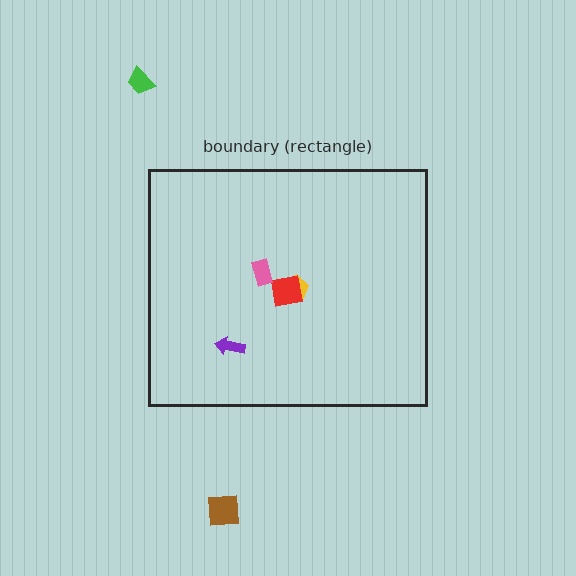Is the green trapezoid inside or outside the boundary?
Outside.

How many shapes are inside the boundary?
4 inside, 2 outside.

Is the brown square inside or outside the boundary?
Outside.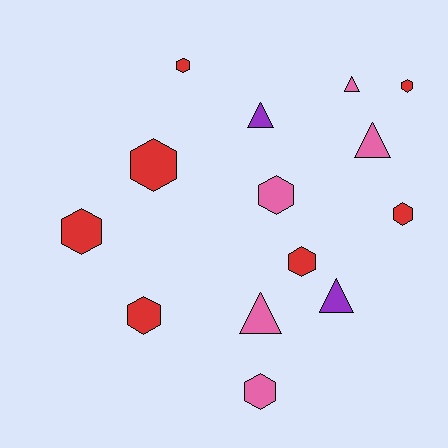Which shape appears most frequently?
Hexagon, with 9 objects.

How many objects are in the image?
There are 14 objects.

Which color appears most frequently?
Red, with 7 objects.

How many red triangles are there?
There are no red triangles.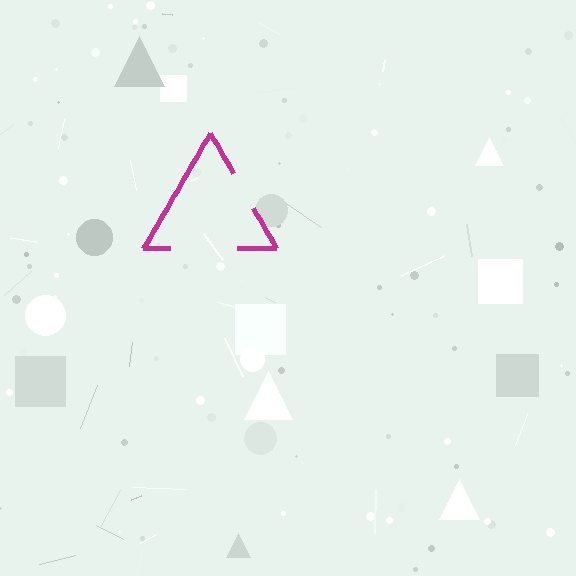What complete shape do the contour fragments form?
The contour fragments form a triangle.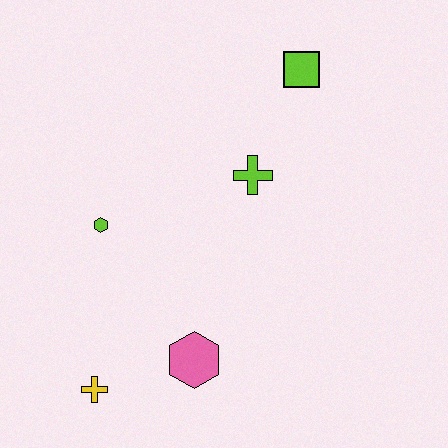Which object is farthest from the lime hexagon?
The lime square is farthest from the lime hexagon.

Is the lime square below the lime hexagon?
No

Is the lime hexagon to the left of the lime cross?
Yes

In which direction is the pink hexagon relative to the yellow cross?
The pink hexagon is to the right of the yellow cross.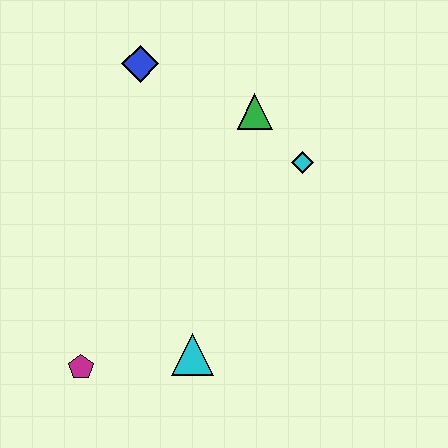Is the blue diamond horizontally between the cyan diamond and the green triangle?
No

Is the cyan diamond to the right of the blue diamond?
Yes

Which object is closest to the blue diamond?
The green triangle is closest to the blue diamond.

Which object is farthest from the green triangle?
The magenta pentagon is farthest from the green triangle.